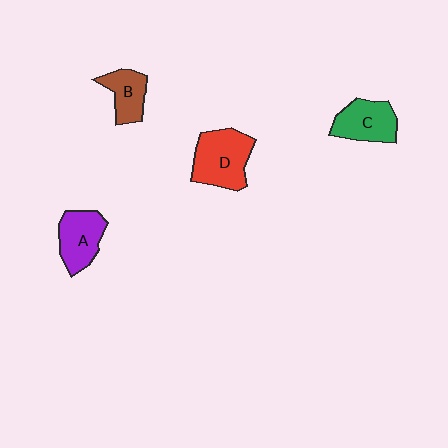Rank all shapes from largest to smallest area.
From largest to smallest: D (red), A (purple), C (green), B (brown).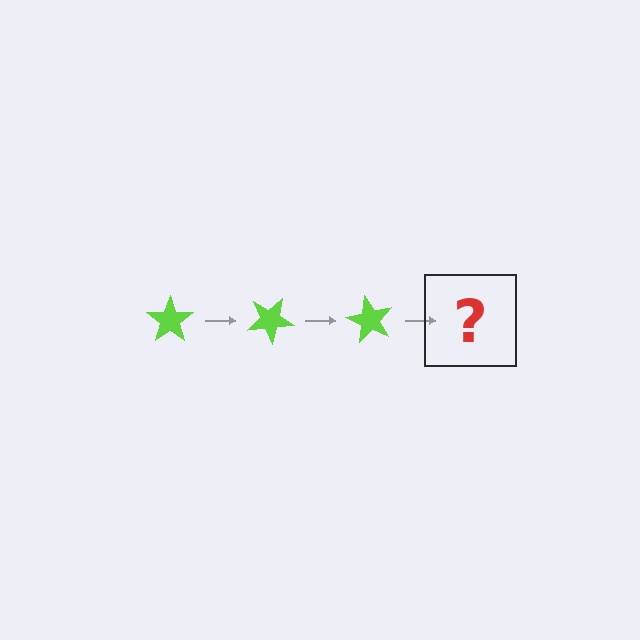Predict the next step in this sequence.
The next step is a lime star rotated 90 degrees.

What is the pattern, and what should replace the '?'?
The pattern is that the star rotates 30 degrees each step. The '?' should be a lime star rotated 90 degrees.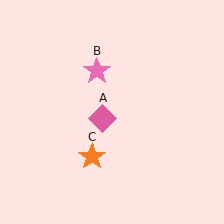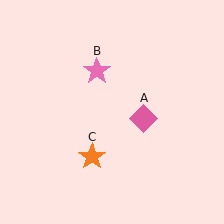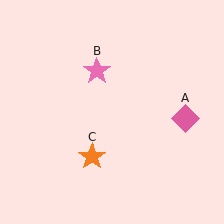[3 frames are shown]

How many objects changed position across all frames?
1 object changed position: pink diamond (object A).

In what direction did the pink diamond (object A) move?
The pink diamond (object A) moved right.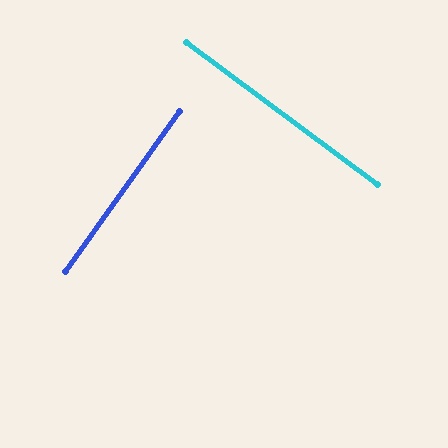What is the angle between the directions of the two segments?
Approximately 89 degrees.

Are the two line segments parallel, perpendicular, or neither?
Perpendicular — they meet at approximately 89°.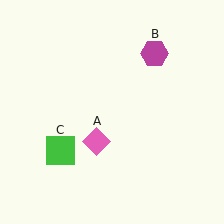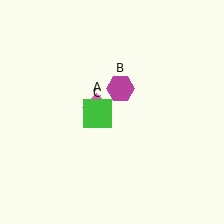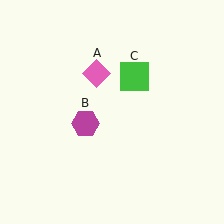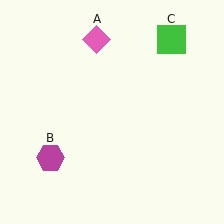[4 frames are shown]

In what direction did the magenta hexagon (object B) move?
The magenta hexagon (object B) moved down and to the left.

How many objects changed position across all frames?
3 objects changed position: pink diamond (object A), magenta hexagon (object B), green square (object C).